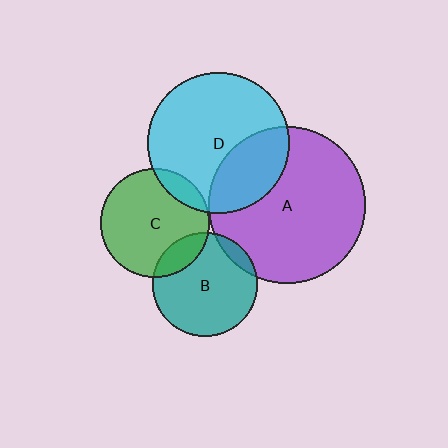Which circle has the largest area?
Circle A (purple).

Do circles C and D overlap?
Yes.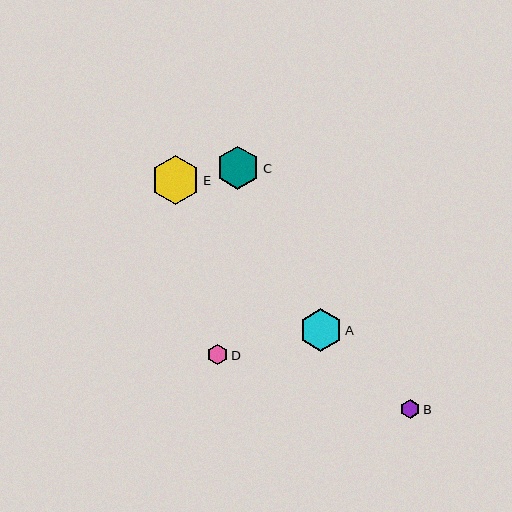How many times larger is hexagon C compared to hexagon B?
Hexagon C is approximately 2.2 times the size of hexagon B.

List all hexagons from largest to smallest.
From largest to smallest: E, C, A, D, B.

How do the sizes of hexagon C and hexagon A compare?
Hexagon C and hexagon A are approximately the same size.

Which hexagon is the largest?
Hexagon E is the largest with a size of approximately 49 pixels.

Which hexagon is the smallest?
Hexagon B is the smallest with a size of approximately 19 pixels.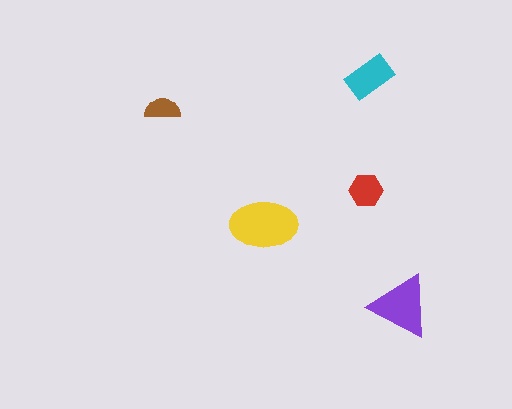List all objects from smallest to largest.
The brown semicircle, the red hexagon, the cyan rectangle, the purple triangle, the yellow ellipse.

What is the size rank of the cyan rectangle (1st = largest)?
3rd.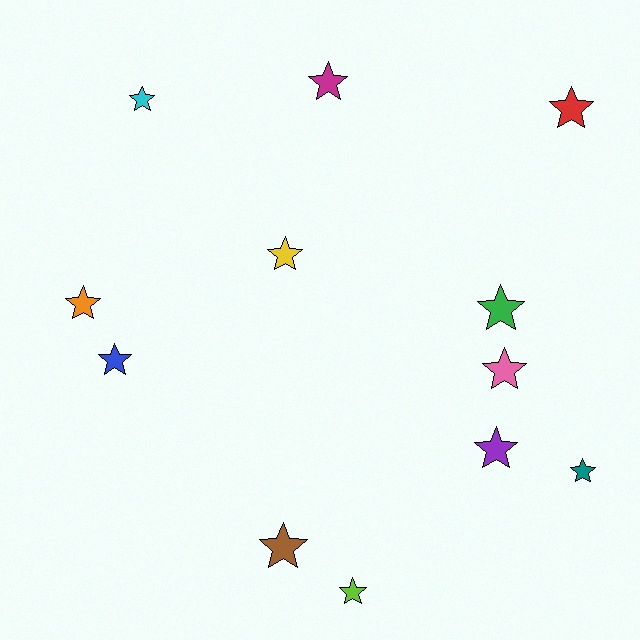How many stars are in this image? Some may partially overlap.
There are 12 stars.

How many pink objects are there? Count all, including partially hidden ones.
There is 1 pink object.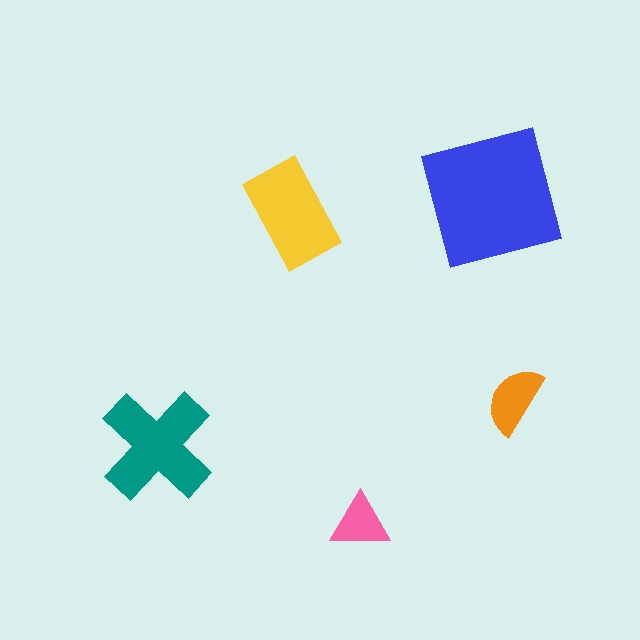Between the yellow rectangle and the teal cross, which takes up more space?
The teal cross.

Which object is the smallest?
The pink triangle.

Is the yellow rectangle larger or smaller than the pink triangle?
Larger.